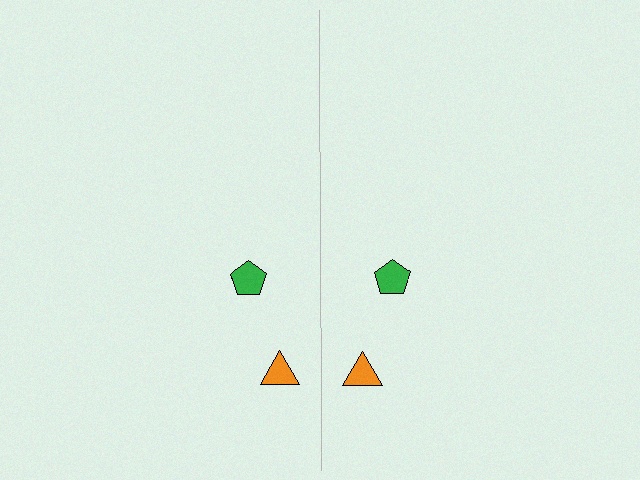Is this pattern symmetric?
Yes, this pattern has bilateral (reflection) symmetry.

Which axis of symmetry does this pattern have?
The pattern has a vertical axis of symmetry running through the center of the image.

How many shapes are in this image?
There are 4 shapes in this image.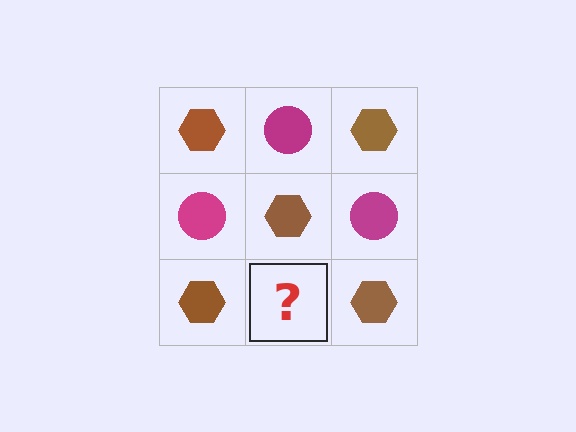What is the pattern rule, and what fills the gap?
The rule is that it alternates brown hexagon and magenta circle in a checkerboard pattern. The gap should be filled with a magenta circle.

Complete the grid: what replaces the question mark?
The question mark should be replaced with a magenta circle.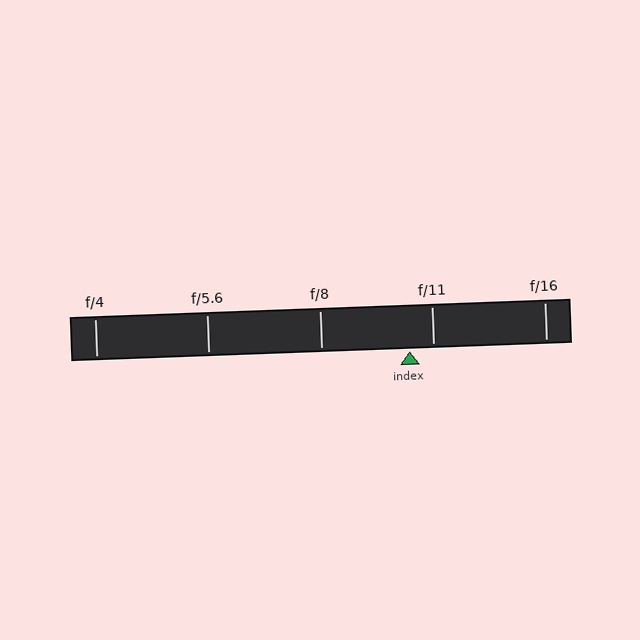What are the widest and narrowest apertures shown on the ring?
The widest aperture shown is f/4 and the narrowest is f/16.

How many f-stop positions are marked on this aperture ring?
There are 5 f-stop positions marked.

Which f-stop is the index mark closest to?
The index mark is closest to f/11.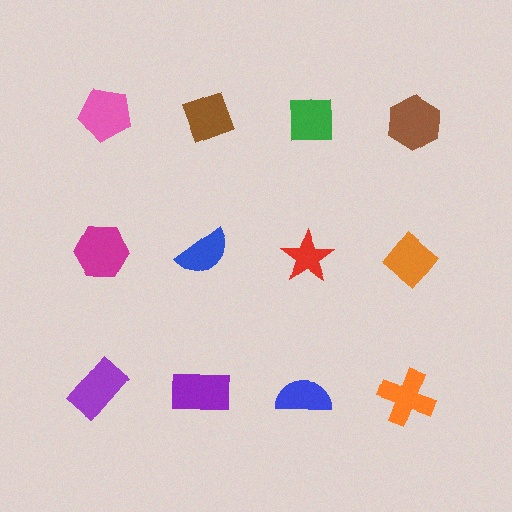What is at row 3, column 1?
A purple rectangle.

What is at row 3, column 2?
A purple rectangle.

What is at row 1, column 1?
A pink pentagon.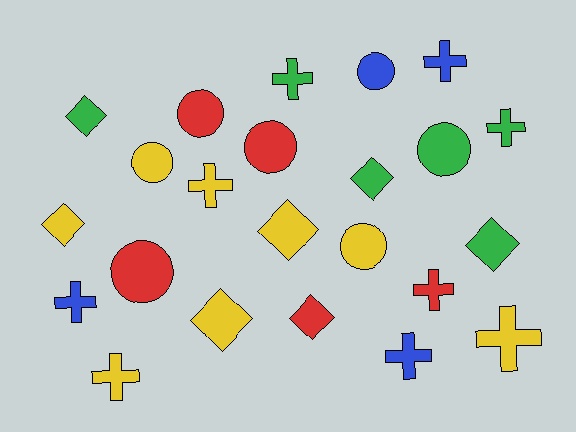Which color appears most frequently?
Yellow, with 8 objects.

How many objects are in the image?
There are 23 objects.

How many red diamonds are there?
There is 1 red diamond.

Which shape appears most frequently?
Cross, with 9 objects.